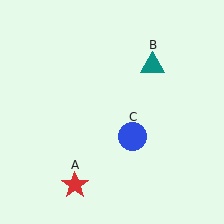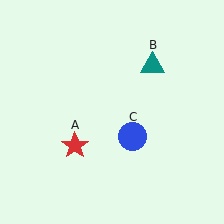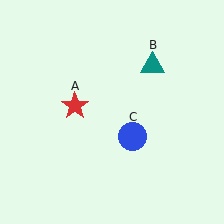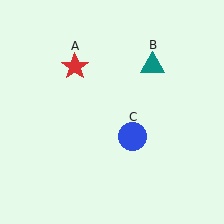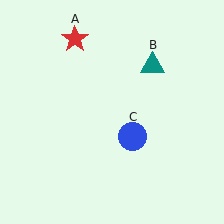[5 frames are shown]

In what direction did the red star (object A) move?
The red star (object A) moved up.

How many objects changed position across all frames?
1 object changed position: red star (object A).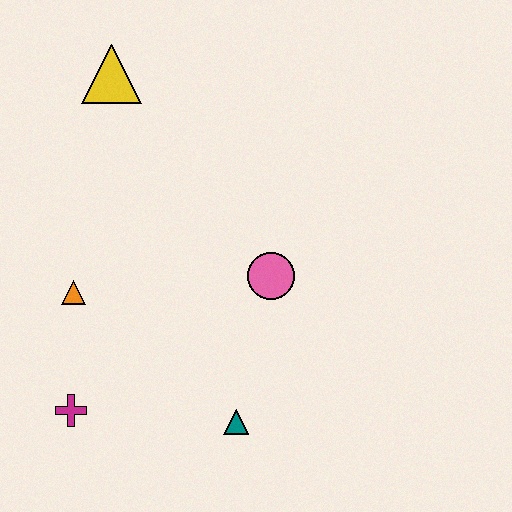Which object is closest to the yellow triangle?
The orange triangle is closest to the yellow triangle.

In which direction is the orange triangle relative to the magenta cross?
The orange triangle is above the magenta cross.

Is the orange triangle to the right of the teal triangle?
No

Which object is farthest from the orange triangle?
The yellow triangle is farthest from the orange triangle.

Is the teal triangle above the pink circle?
No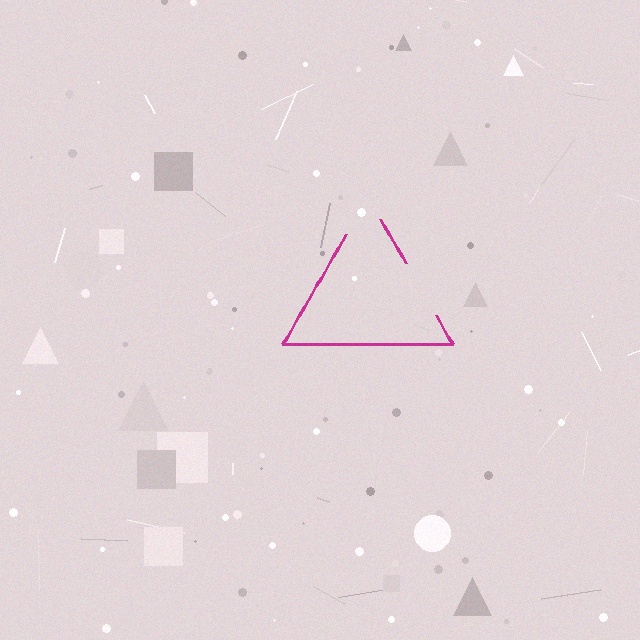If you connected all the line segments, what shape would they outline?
They would outline a triangle.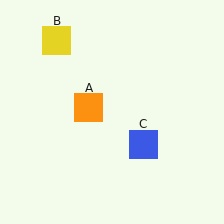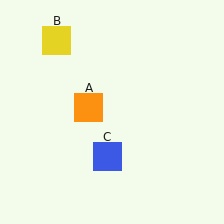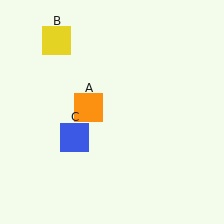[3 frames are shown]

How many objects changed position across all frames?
1 object changed position: blue square (object C).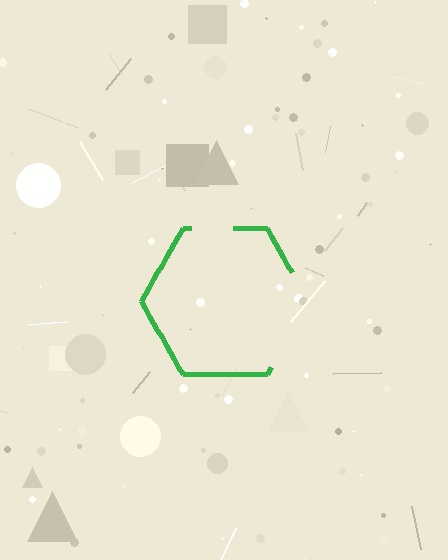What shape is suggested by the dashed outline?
The dashed outline suggests a hexagon.